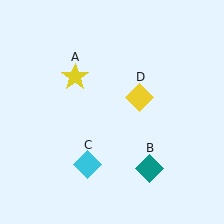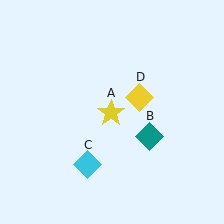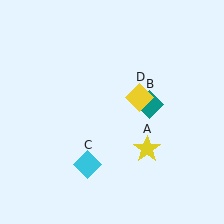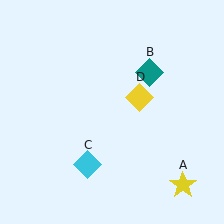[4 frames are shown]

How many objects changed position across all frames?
2 objects changed position: yellow star (object A), teal diamond (object B).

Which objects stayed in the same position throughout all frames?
Cyan diamond (object C) and yellow diamond (object D) remained stationary.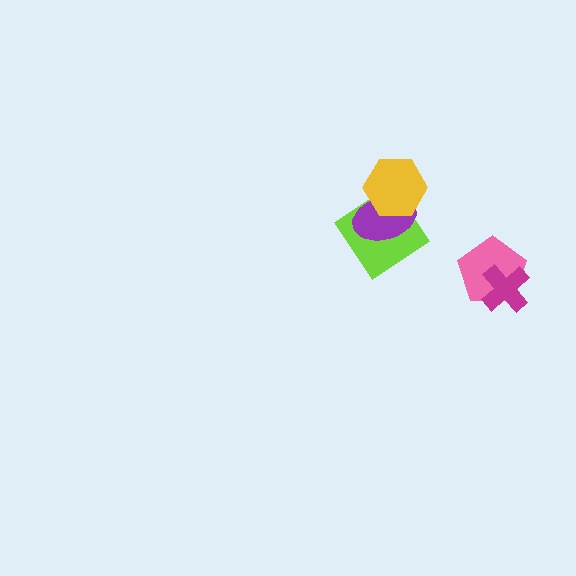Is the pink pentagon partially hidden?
Yes, it is partially covered by another shape.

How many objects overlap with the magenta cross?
1 object overlaps with the magenta cross.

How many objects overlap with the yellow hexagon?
2 objects overlap with the yellow hexagon.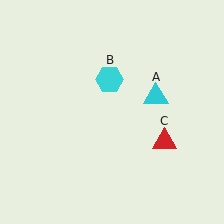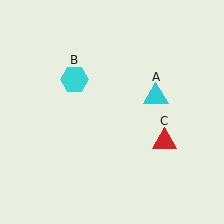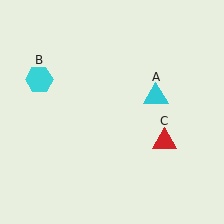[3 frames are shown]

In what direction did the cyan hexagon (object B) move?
The cyan hexagon (object B) moved left.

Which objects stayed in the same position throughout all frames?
Cyan triangle (object A) and red triangle (object C) remained stationary.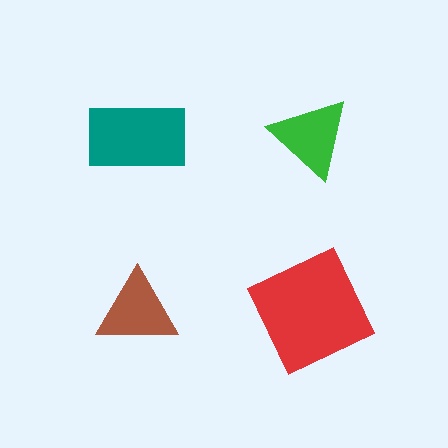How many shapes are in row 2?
2 shapes.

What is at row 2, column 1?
A brown triangle.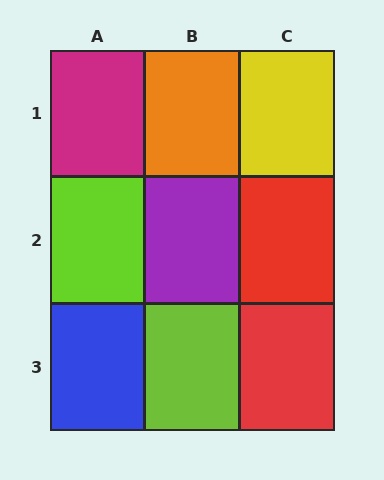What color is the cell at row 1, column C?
Yellow.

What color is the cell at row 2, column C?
Red.